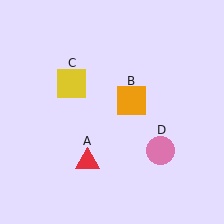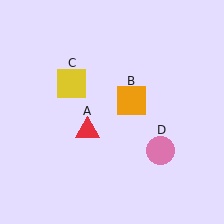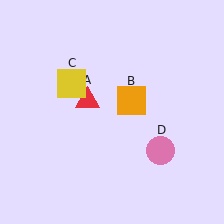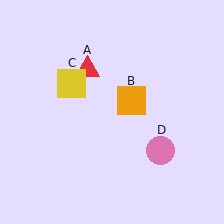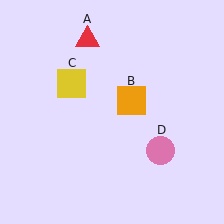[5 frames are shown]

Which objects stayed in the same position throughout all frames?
Orange square (object B) and yellow square (object C) and pink circle (object D) remained stationary.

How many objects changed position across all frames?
1 object changed position: red triangle (object A).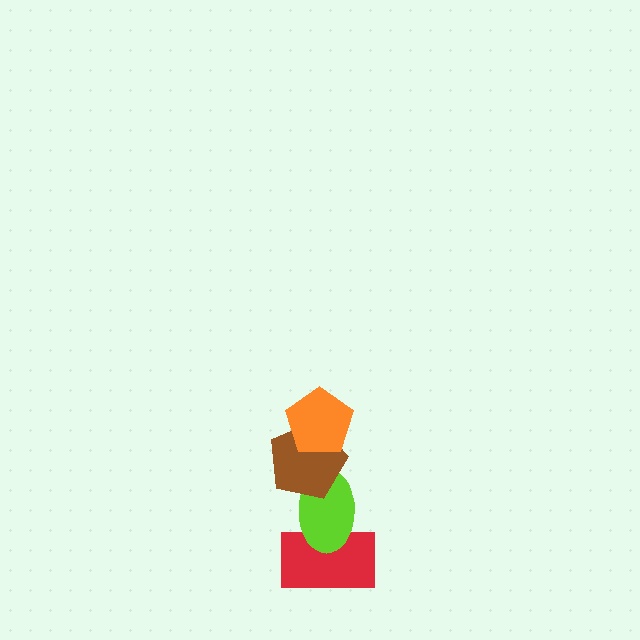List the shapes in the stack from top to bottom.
From top to bottom: the orange pentagon, the brown pentagon, the lime ellipse, the red rectangle.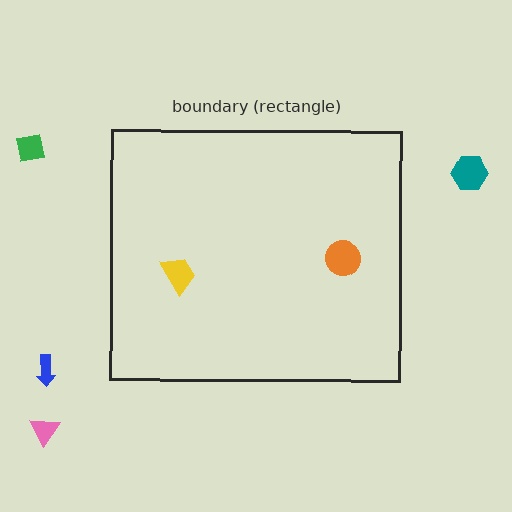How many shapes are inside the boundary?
2 inside, 4 outside.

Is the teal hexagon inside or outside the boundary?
Outside.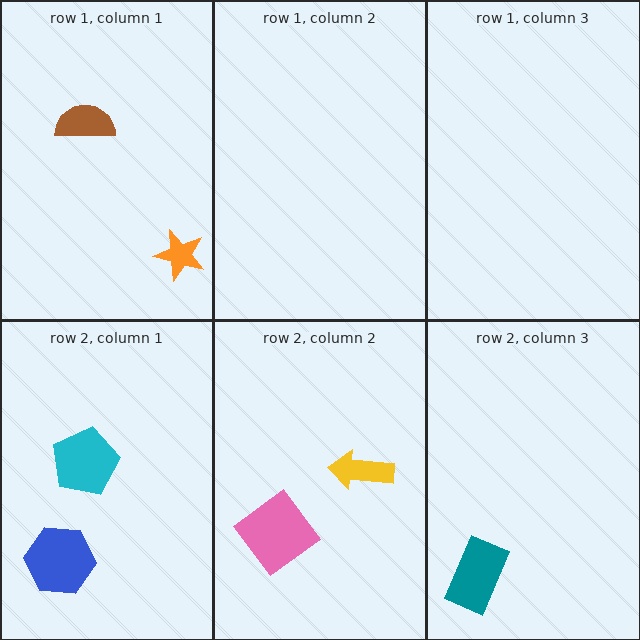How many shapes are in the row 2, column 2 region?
2.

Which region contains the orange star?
The row 1, column 1 region.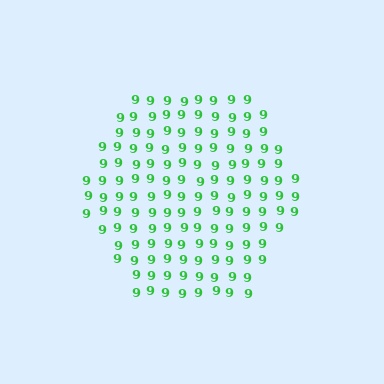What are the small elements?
The small elements are digit 9's.